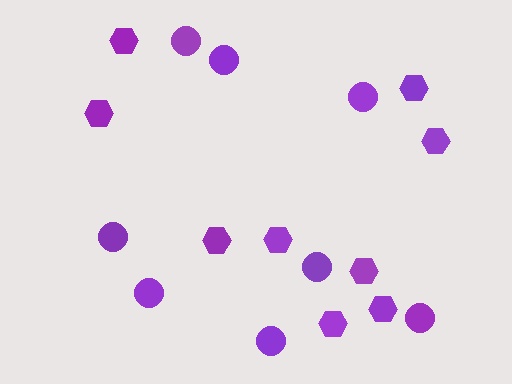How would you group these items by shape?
There are 2 groups: one group of circles (8) and one group of hexagons (9).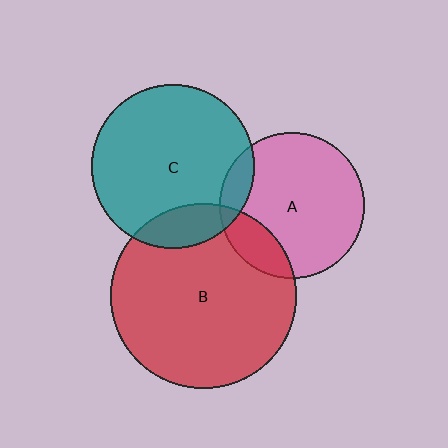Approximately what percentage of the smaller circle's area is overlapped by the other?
Approximately 15%.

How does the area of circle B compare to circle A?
Approximately 1.6 times.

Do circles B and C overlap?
Yes.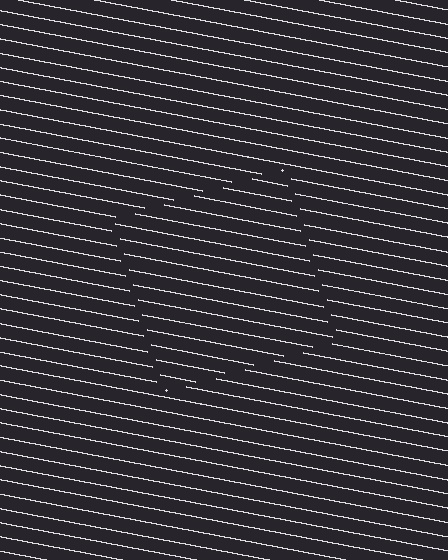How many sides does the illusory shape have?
4 sides — the line-ends trace a square.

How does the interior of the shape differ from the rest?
The interior of the shape contains the same grating, shifted by half a period — the contour is defined by the phase discontinuity where line-ends from the inner and outer gratings abut.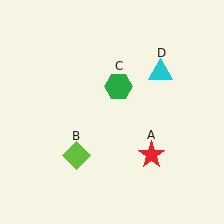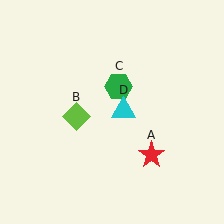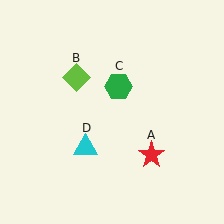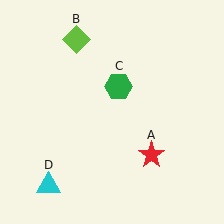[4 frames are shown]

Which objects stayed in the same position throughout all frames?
Red star (object A) and green hexagon (object C) remained stationary.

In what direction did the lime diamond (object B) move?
The lime diamond (object B) moved up.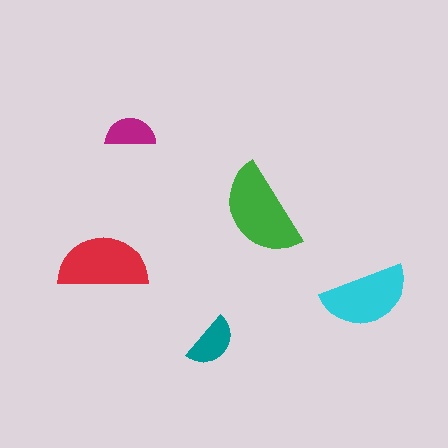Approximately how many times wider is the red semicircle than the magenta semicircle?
About 2 times wider.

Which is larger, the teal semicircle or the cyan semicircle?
The cyan one.